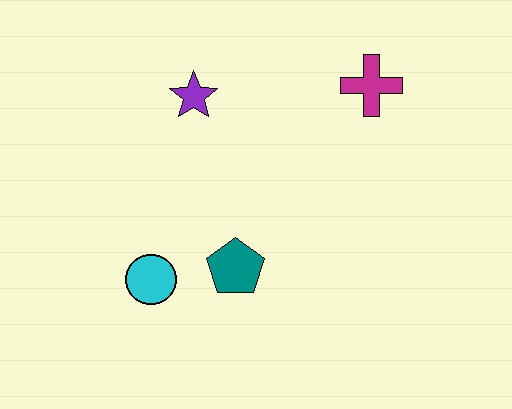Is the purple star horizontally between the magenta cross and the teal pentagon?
No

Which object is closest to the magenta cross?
The purple star is closest to the magenta cross.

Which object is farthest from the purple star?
The cyan circle is farthest from the purple star.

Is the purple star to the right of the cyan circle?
Yes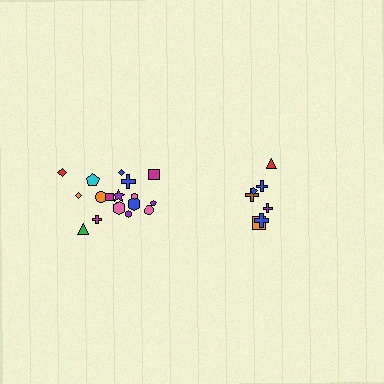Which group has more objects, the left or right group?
The left group.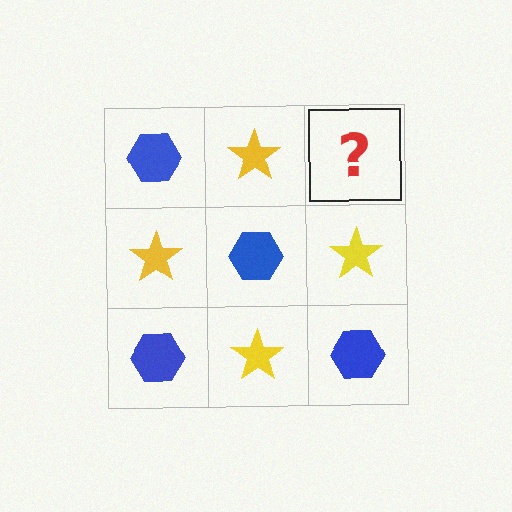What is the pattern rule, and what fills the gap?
The rule is that it alternates blue hexagon and yellow star in a checkerboard pattern. The gap should be filled with a blue hexagon.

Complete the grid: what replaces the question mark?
The question mark should be replaced with a blue hexagon.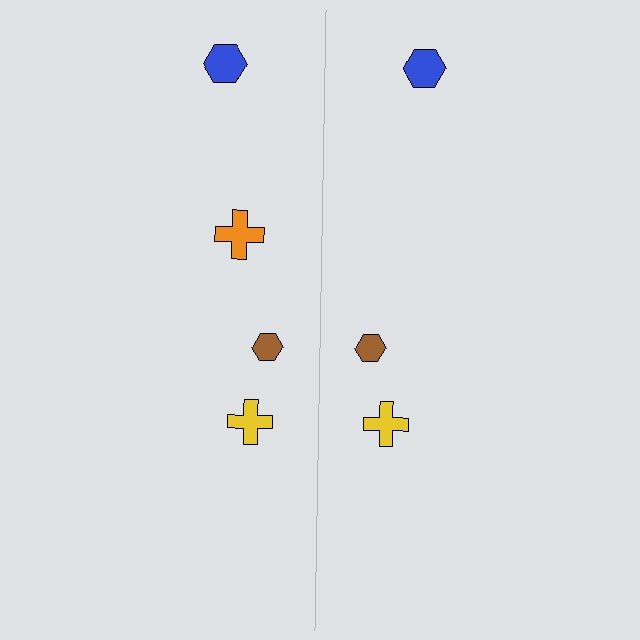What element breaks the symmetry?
A orange cross is missing from the right side.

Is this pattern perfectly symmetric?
No, the pattern is not perfectly symmetric. A orange cross is missing from the right side.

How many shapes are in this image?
There are 7 shapes in this image.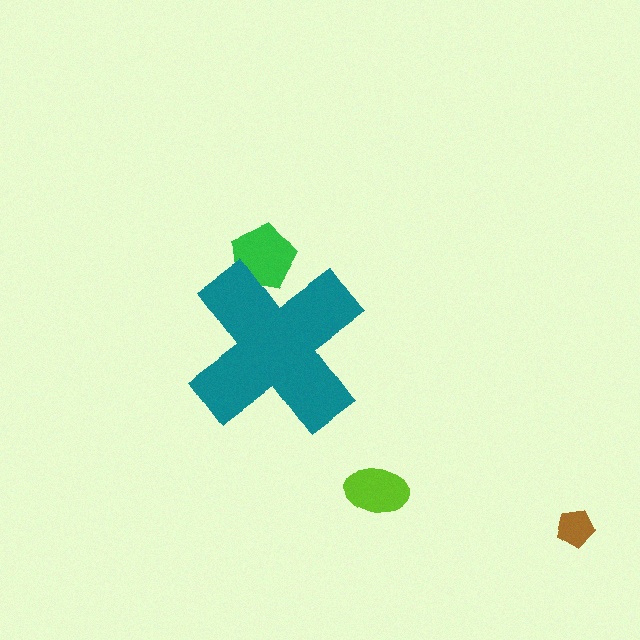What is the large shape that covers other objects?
A teal cross.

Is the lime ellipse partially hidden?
No, the lime ellipse is fully visible.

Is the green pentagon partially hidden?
Yes, the green pentagon is partially hidden behind the teal cross.